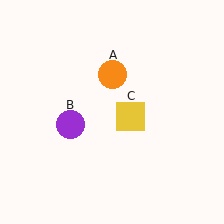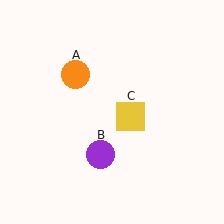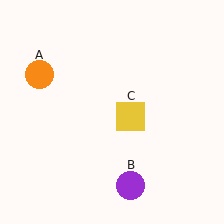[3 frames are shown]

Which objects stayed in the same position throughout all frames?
Yellow square (object C) remained stationary.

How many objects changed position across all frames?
2 objects changed position: orange circle (object A), purple circle (object B).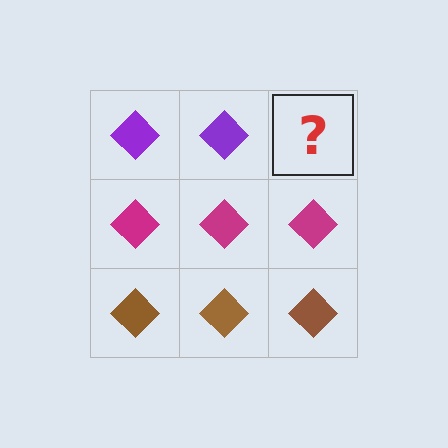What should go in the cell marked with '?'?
The missing cell should contain a purple diamond.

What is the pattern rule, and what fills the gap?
The rule is that each row has a consistent color. The gap should be filled with a purple diamond.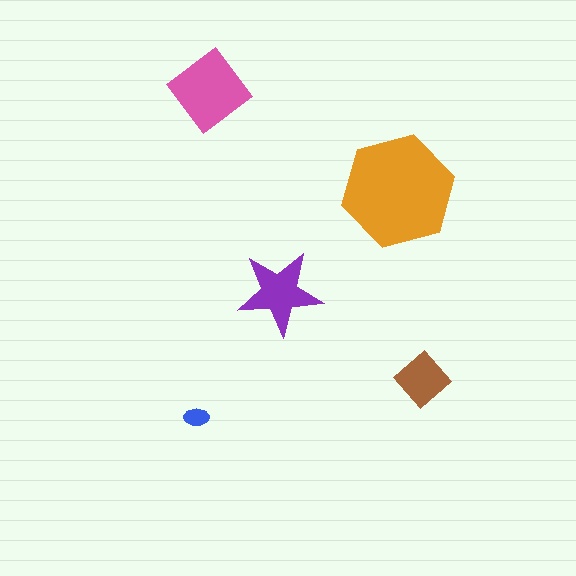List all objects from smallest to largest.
The blue ellipse, the brown diamond, the purple star, the pink diamond, the orange hexagon.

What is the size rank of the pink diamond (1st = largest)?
2nd.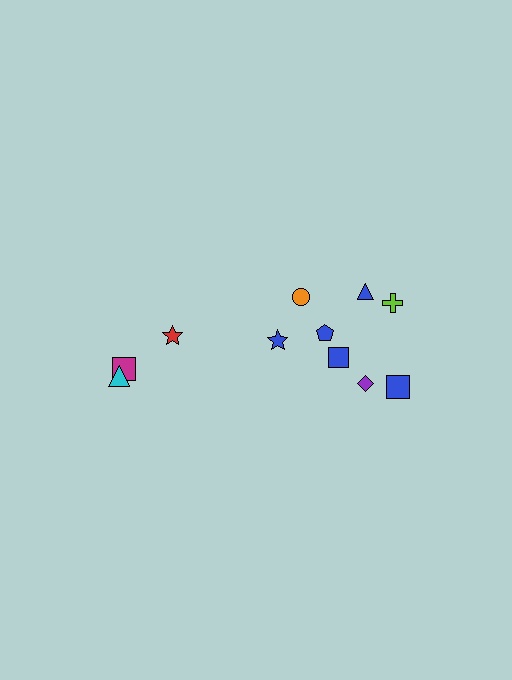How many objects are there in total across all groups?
There are 11 objects.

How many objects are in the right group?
There are 8 objects.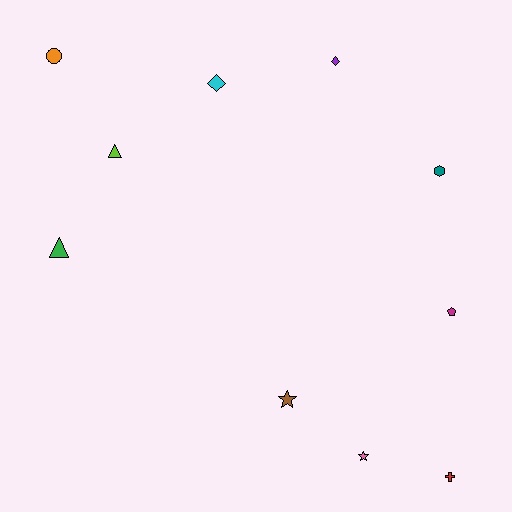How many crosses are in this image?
There is 1 cross.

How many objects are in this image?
There are 10 objects.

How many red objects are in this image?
There is 1 red object.